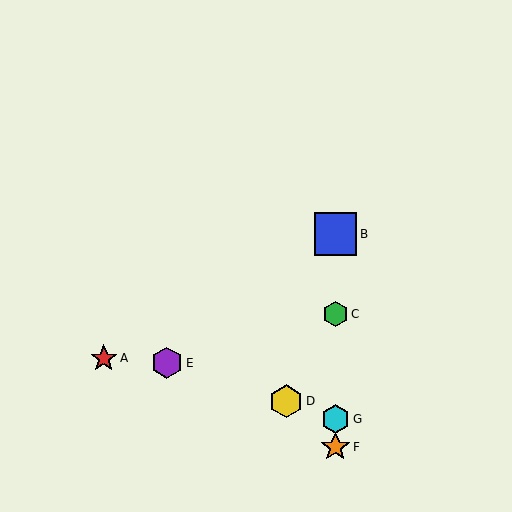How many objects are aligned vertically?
4 objects (B, C, F, G) are aligned vertically.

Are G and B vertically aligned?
Yes, both are at x≈335.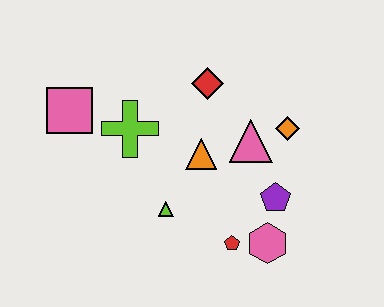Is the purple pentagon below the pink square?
Yes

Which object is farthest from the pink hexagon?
The pink square is farthest from the pink hexagon.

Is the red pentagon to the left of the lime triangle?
No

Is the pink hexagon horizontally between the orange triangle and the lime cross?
No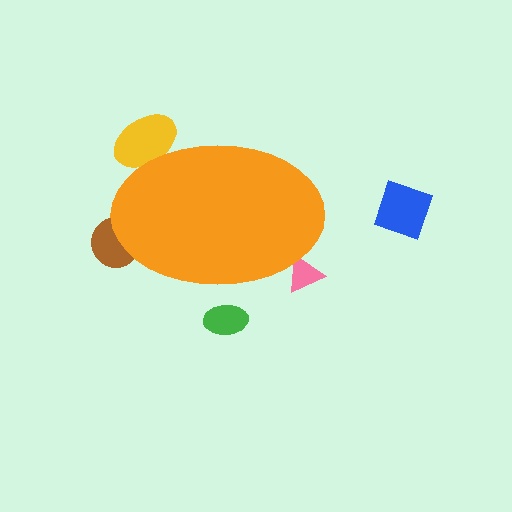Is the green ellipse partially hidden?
Yes, the green ellipse is partially hidden behind the orange ellipse.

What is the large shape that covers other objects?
An orange ellipse.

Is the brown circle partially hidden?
Yes, the brown circle is partially hidden behind the orange ellipse.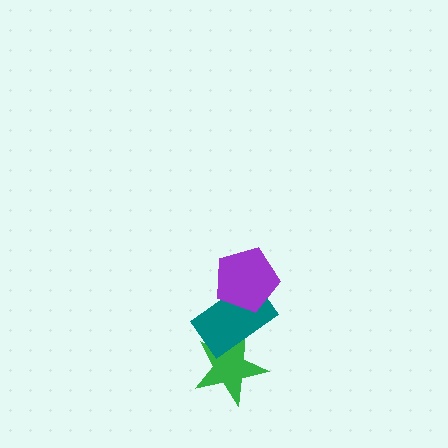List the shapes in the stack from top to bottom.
From top to bottom: the purple pentagon, the teal rectangle, the green star.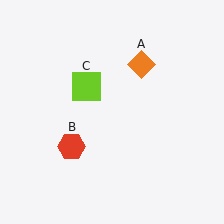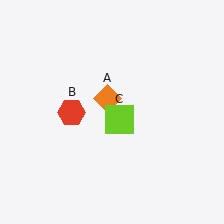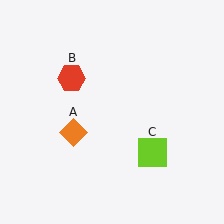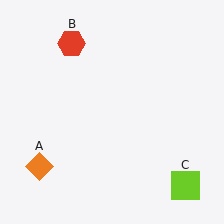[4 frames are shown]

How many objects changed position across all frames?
3 objects changed position: orange diamond (object A), red hexagon (object B), lime square (object C).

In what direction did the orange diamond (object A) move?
The orange diamond (object A) moved down and to the left.